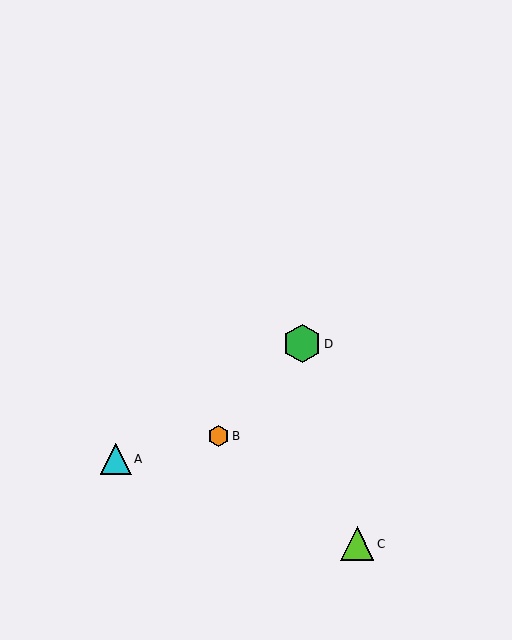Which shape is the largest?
The green hexagon (labeled D) is the largest.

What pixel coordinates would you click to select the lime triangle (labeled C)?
Click at (357, 544) to select the lime triangle C.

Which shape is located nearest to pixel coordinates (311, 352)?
The green hexagon (labeled D) at (302, 344) is nearest to that location.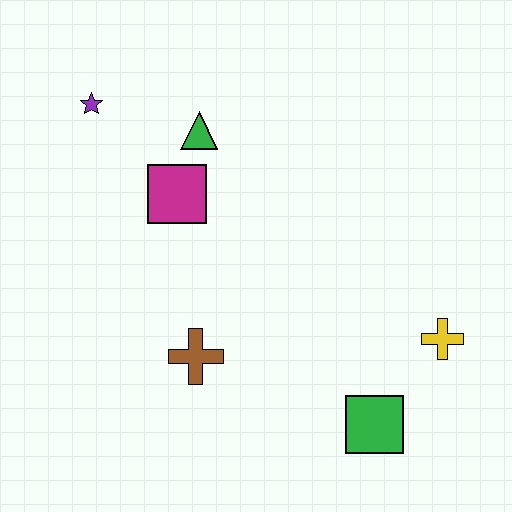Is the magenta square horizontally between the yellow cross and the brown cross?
No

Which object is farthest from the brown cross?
The purple star is farthest from the brown cross.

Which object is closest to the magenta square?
The green triangle is closest to the magenta square.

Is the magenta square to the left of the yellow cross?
Yes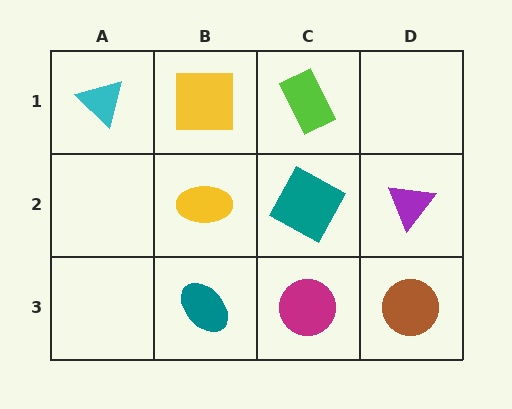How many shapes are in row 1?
3 shapes.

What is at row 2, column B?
A yellow ellipse.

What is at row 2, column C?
A teal square.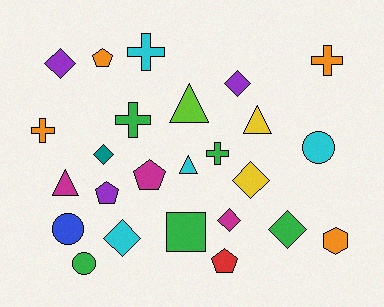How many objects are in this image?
There are 25 objects.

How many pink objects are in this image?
There are no pink objects.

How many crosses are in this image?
There are 5 crosses.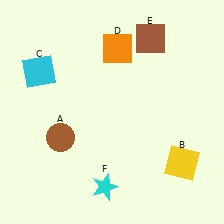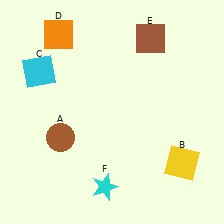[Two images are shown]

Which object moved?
The orange square (D) moved left.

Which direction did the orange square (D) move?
The orange square (D) moved left.